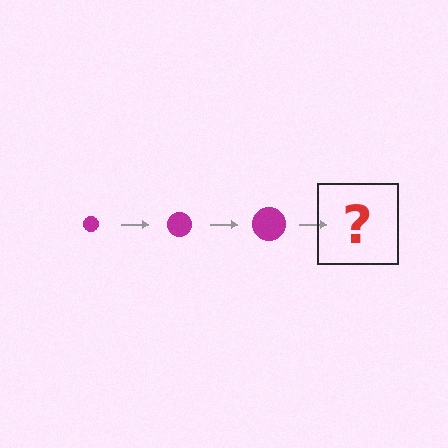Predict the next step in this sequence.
The next step is a magenta circle, larger than the previous one.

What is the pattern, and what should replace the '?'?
The pattern is that the circle gets progressively larger each step. The '?' should be a magenta circle, larger than the previous one.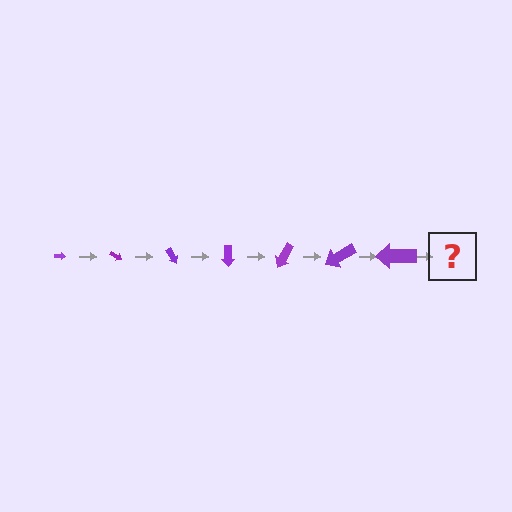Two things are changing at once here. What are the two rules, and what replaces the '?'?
The two rules are that the arrow grows larger each step and it rotates 30 degrees each step. The '?' should be an arrow, larger than the previous one and rotated 210 degrees from the start.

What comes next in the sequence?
The next element should be an arrow, larger than the previous one and rotated 210 degrees from the start.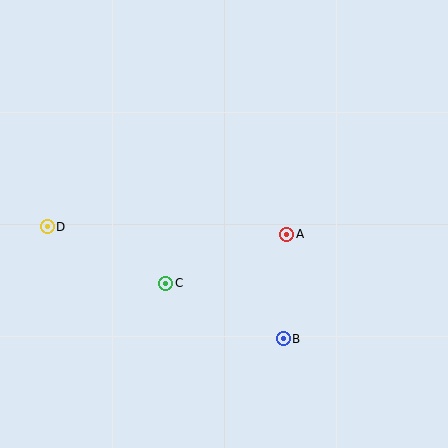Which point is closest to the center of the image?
Point A at (287, 234) is closest to the center.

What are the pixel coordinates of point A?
Point A is at (287, 234).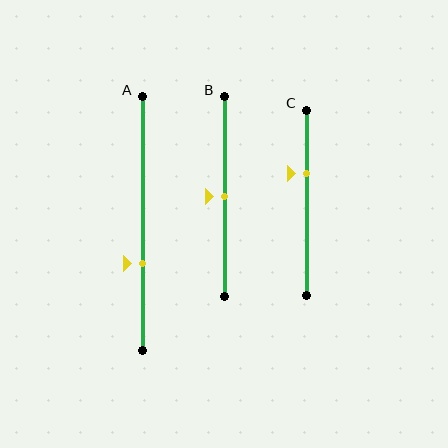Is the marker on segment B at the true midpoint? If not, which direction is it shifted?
Yes, the marker on segment B is at the true midpoint.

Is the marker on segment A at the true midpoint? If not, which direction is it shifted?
No, the marker on segment A is shifted downward by about 16% of the segment length.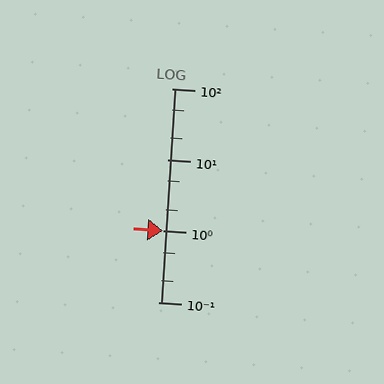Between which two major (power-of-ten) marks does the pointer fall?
The pointer is between 1 and 10.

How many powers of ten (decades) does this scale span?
The scale spans 3 decades, from 0.1 to 100.